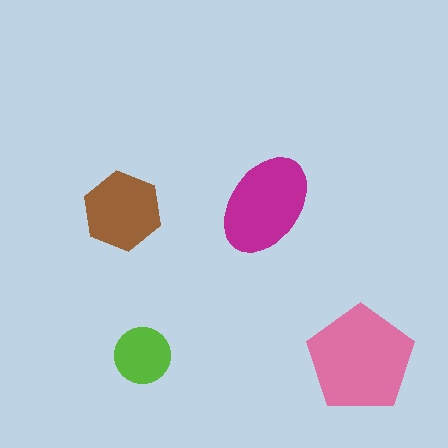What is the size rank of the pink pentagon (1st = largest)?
1st.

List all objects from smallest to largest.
The lime circle, the brown hexagon, the magenta ellipse, the pink pentagon.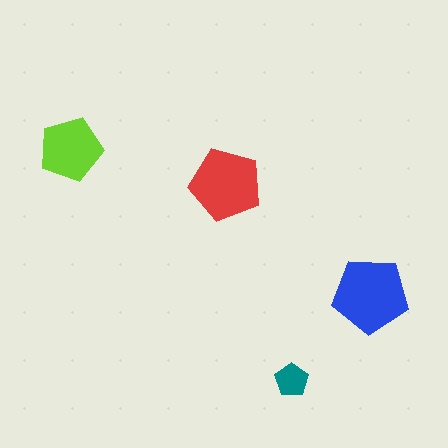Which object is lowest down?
The teal pentagon is bottommost.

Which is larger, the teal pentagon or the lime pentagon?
The lime one.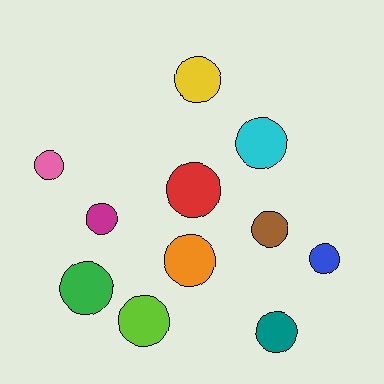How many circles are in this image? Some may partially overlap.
There are 11 circles.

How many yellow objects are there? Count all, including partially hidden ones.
There is 1 yellow object.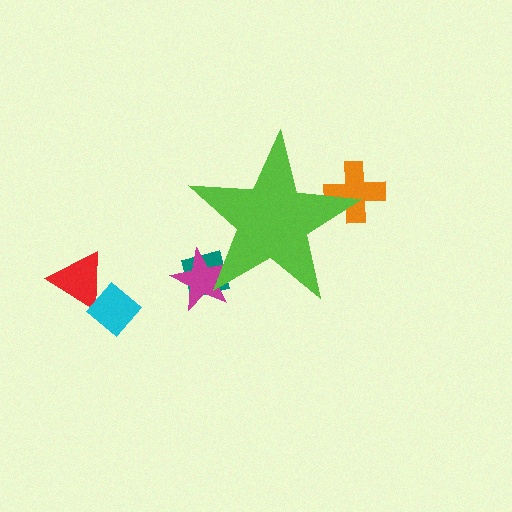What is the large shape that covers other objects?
A lime star.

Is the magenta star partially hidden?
Yes, the magenta star is partially hidden behind the lime star.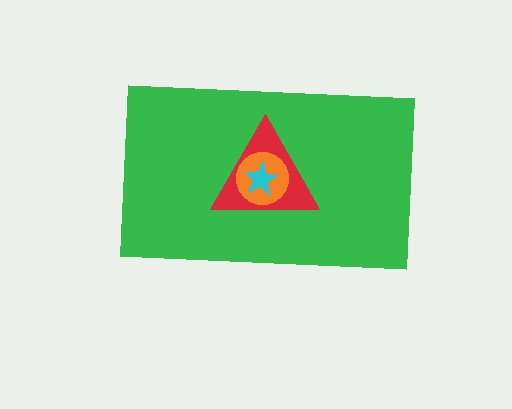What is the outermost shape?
The green rectangle.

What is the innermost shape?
The cyan star.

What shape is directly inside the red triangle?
The orange circle.